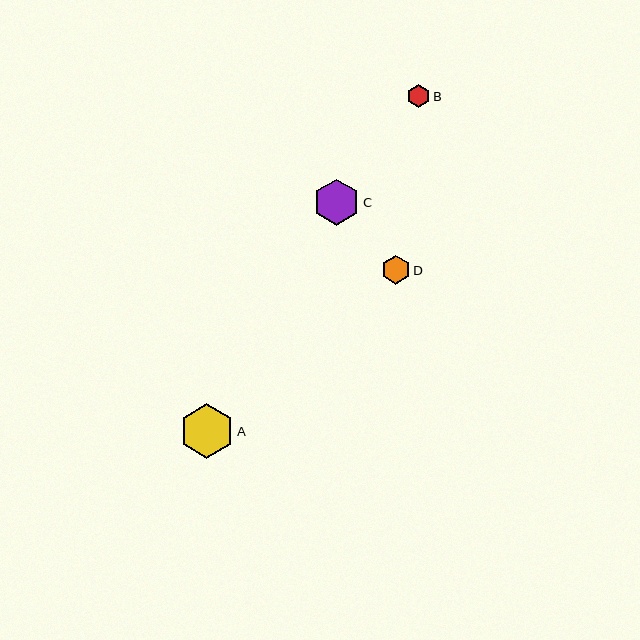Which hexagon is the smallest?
Hexagon B is the smallest with a size of approximately 23 pixels.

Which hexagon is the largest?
Hexagon A is the largest with a size of approximately 55 pixels.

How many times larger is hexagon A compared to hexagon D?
Hexagon A is approximately 1.9 times the size of hexagon D.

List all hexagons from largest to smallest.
From largest to smallest: A, C, D, B.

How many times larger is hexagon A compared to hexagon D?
Hexagon A is approximately 1.9 times the size of hexagon D.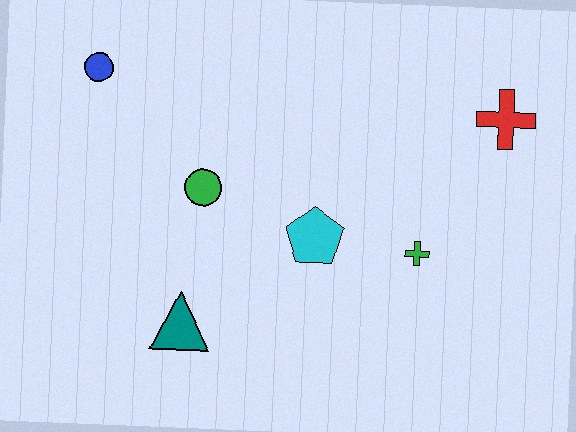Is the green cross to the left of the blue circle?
No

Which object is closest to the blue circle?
The green circle is closest to the blue circle.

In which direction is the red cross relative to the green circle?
The red cross is to the right of the green circle.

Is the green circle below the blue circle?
Yes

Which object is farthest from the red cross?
The blue circle is farthest from the red cross.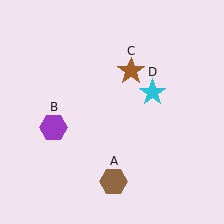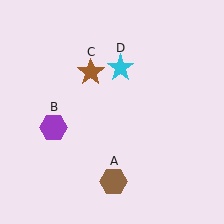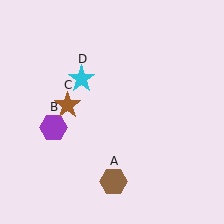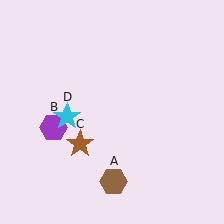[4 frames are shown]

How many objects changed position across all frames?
2 objects changed position: brown star (object C), cyan star (object D).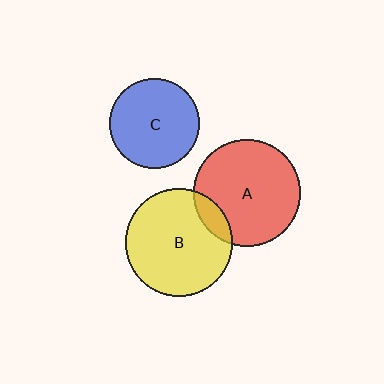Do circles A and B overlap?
Yes.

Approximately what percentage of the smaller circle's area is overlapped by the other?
Approximately 10%.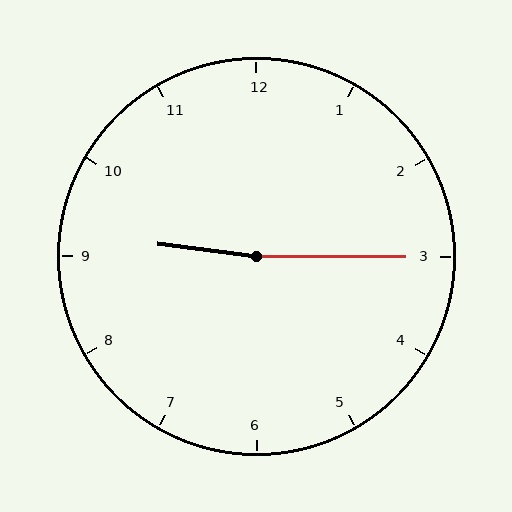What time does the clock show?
9:15.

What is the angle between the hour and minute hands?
Approximately 172 degrees.